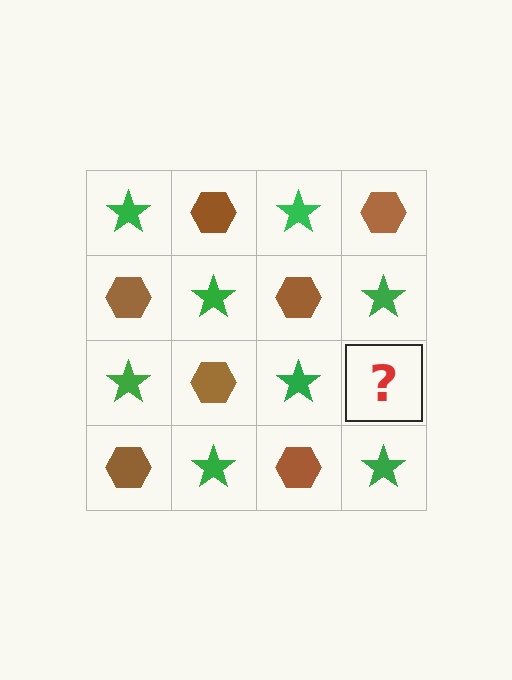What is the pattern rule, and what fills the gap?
The rule is that it alternates green star and brown hexagon in a checkerboard pattern. The gap should be filled with a brown hexagon.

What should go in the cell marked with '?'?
The missing cell should contain a brown hexagon.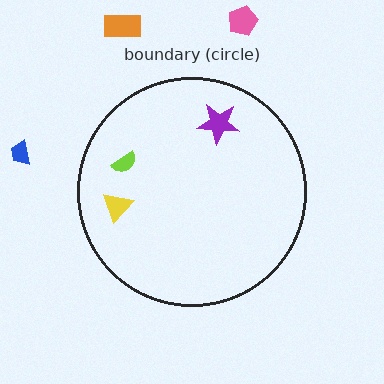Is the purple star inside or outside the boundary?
Inside.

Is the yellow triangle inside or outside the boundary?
Inside.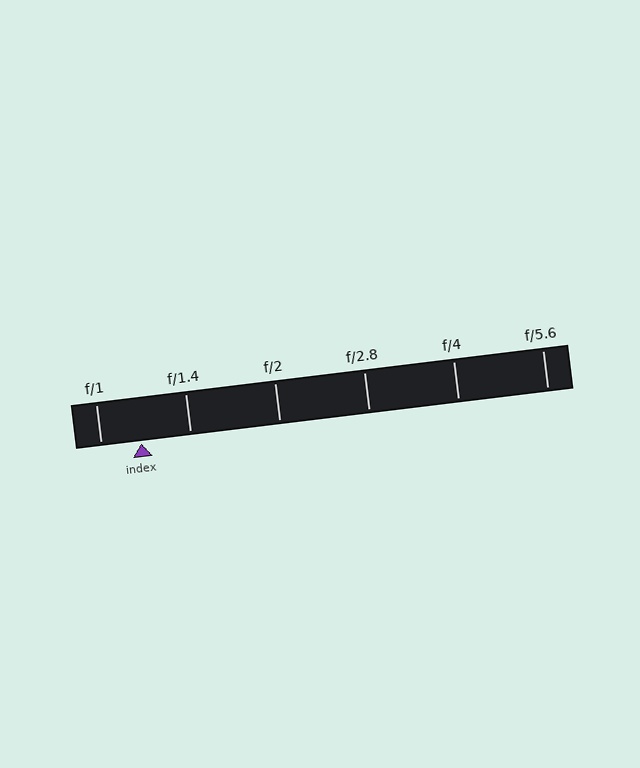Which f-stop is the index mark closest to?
The index mark is closest to f/1.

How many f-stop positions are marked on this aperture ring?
There are 6 f-stop positions marked.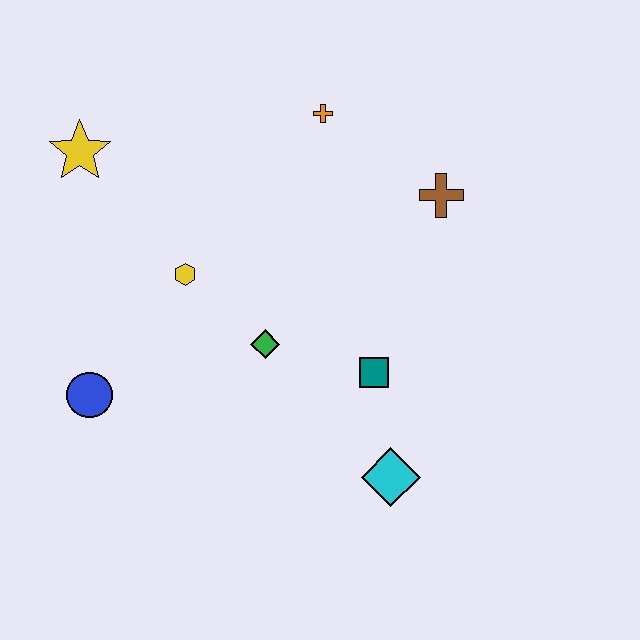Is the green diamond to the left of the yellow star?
No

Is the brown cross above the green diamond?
Yes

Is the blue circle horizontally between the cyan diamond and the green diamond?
No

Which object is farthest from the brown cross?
The blue circle is farthest from the brown cross.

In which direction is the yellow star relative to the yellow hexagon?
The yellow star is above the yellow hexagon.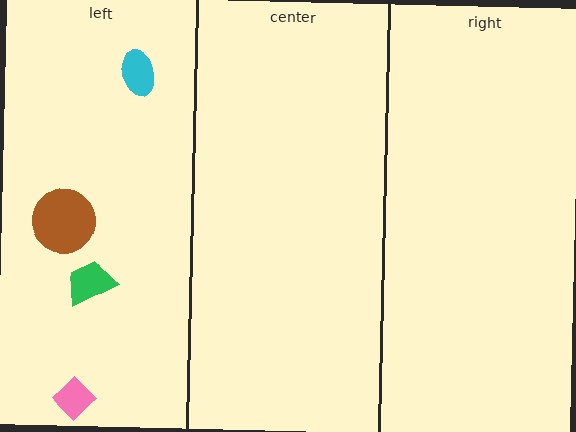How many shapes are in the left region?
4.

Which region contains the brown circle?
The left region.